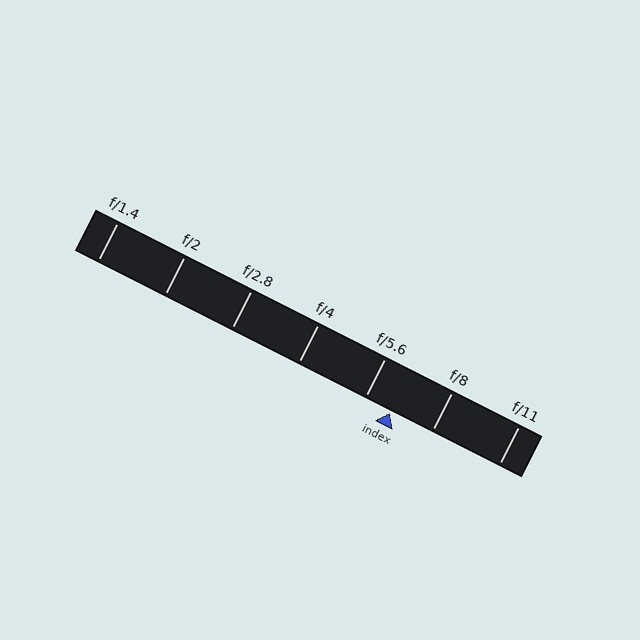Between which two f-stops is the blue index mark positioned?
The index mark is between f/5.6 and f/8.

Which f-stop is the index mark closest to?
The index mark is closest to f/5.6.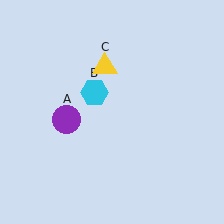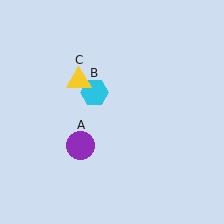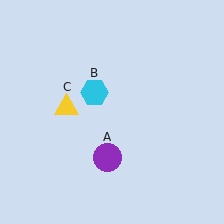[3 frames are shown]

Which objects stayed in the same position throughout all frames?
Cyan hexagon (object B) remained stationary.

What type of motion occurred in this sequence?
The purple circle (object A), yellow triangle (object C) rotated counterclockwise around the center of the scene.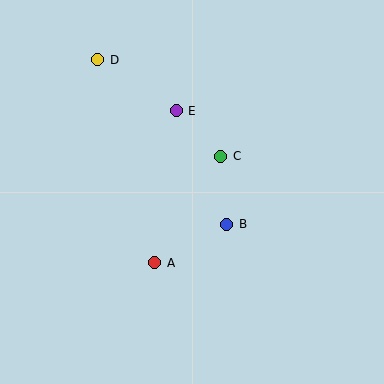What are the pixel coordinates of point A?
Point A is at (155, 263).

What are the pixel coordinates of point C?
Point C is at (221, 156).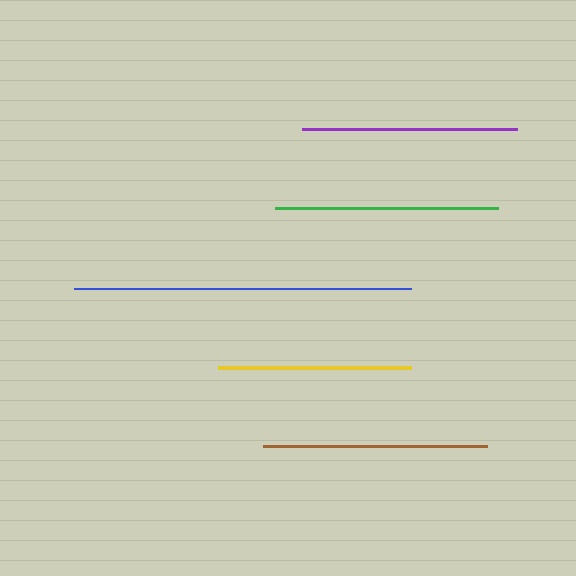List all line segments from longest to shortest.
From longest to shortest: blue, brown, green, purple, yellow.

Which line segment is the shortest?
The yellow line is the shortest at approximately 192 pixels.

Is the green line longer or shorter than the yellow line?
The green line is longer than the yellow line.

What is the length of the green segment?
The green segment is approximately 223 pixels long.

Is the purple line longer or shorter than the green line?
The green line is longer than the purple line.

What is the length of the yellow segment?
The yellow segment is approximately 192 pixels long.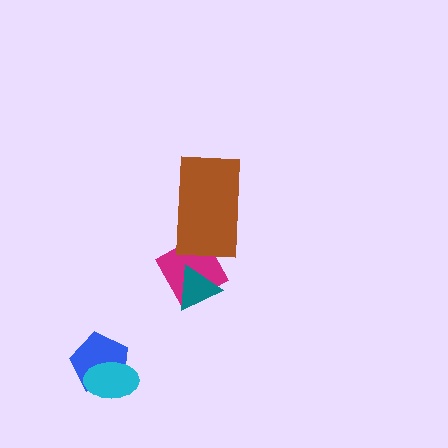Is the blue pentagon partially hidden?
Yes, it is partially covered by another shape.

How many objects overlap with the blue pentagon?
1 object overlaps with the blue pentagon.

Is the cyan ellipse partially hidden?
No, no other shape covers it.